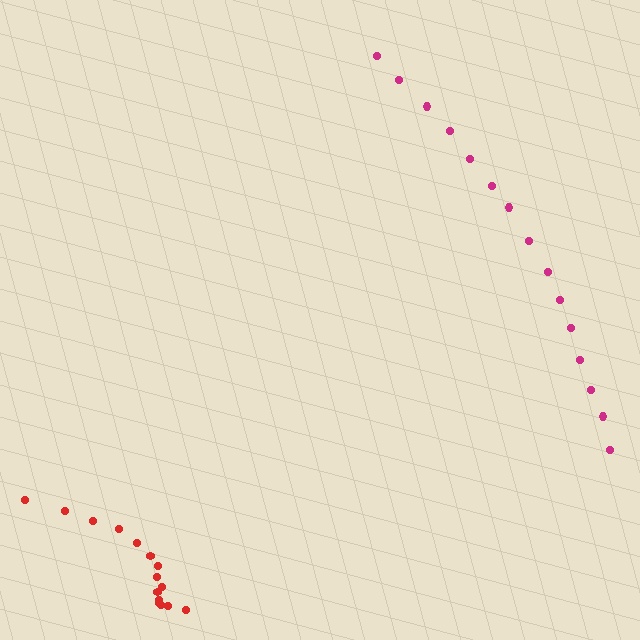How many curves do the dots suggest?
There are 2 distinct paths.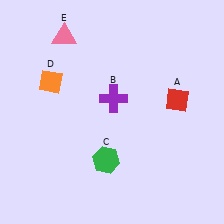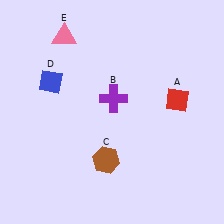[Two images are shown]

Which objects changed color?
C changed from green to brown. D changed from orange to blue.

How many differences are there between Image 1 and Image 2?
There are 2 differences between the two images.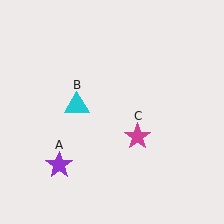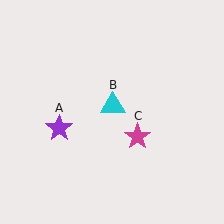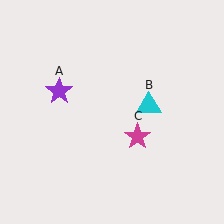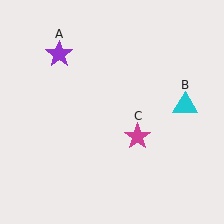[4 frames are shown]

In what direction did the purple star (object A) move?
The purple star (object A) moved up.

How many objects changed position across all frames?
2 objects changed position: purple star (object A), cyan triangle (object B).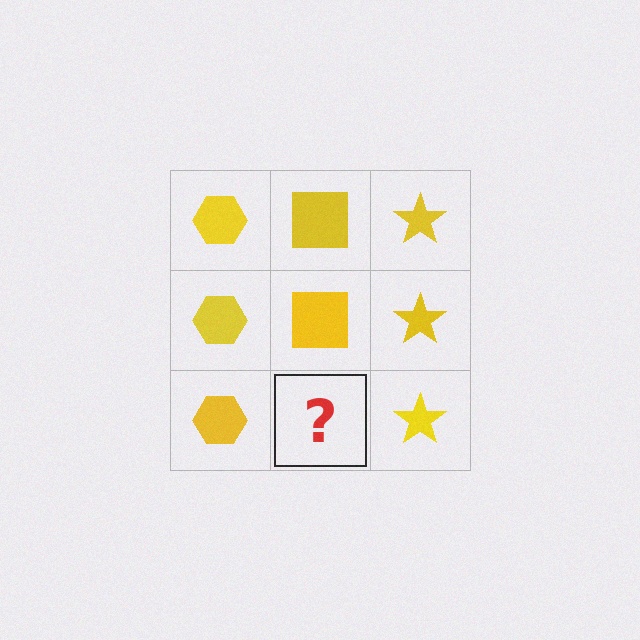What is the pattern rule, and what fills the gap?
The rule is that each column has a consistent shape. The gap should be filled with a yellow square.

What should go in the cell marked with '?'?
The missing cell should contain a yellow square.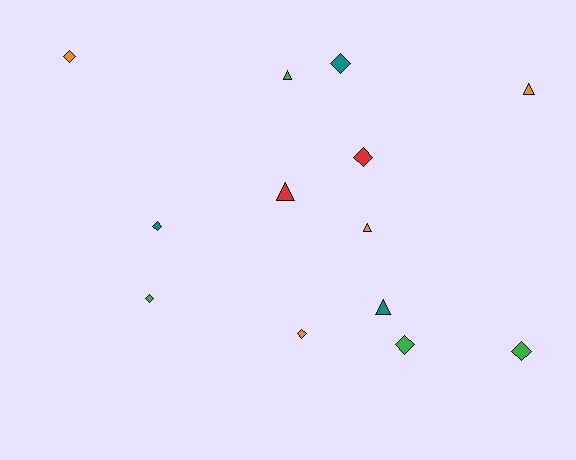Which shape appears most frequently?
Diamond, with 8 objects.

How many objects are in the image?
There are 13 objects.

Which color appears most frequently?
Green, with 4 objects.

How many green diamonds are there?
There are 3 green diamonds.